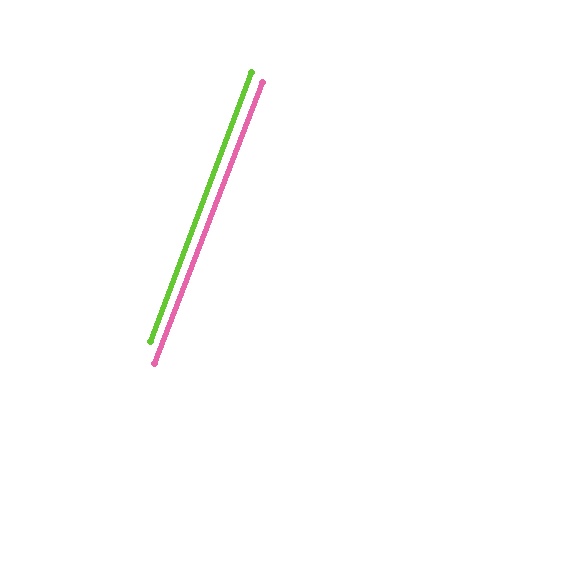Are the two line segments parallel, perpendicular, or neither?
Parallel — their directions differ by only 0.6°.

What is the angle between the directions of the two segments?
Approximately 1 degree.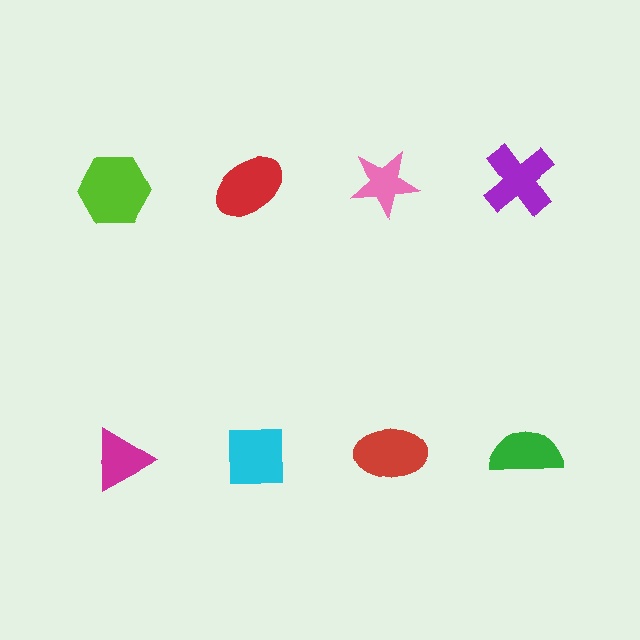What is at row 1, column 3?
A pink star.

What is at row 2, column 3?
A red ellipse.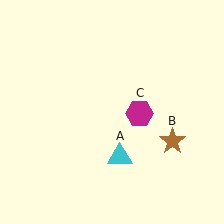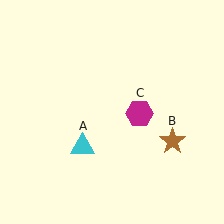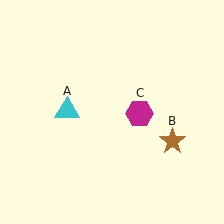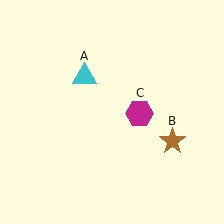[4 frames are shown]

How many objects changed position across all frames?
1 object changed position: cyan triangle (object A).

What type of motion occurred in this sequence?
The cyan triangle (object A) rotated clockwise around the center of the scene.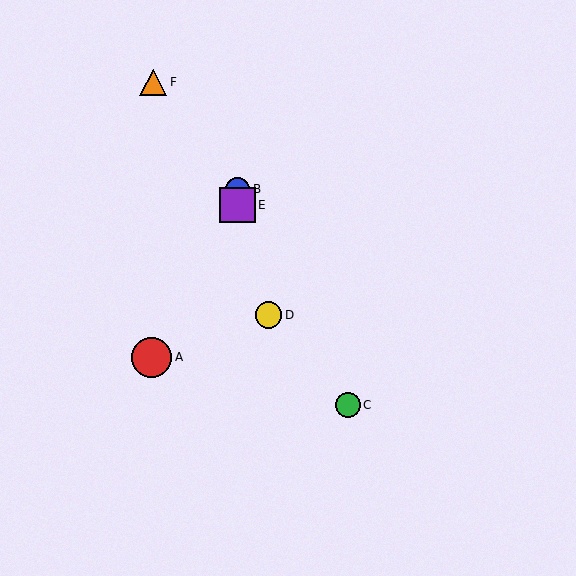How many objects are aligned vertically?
2 objects (B, E) are aligned vertically.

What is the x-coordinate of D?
Object D is at x≈269.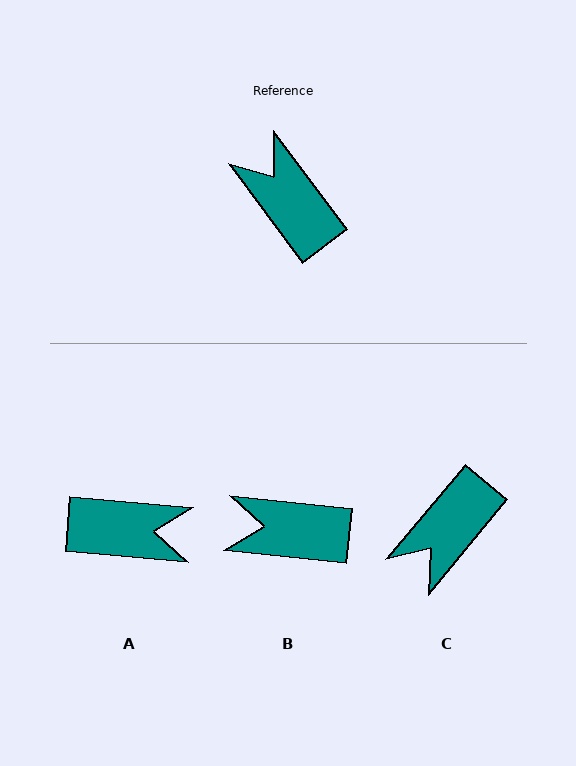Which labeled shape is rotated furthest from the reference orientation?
A, about 132 degrees away.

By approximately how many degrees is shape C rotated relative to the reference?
Approximately 103 degrees counter-clockwise.